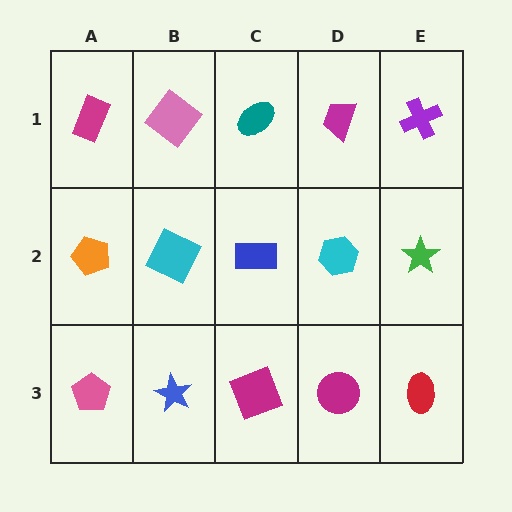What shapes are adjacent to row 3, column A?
An orange pentagon (row 2, column A), a blue star (row 3, column B).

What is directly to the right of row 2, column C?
A cyan hexagon.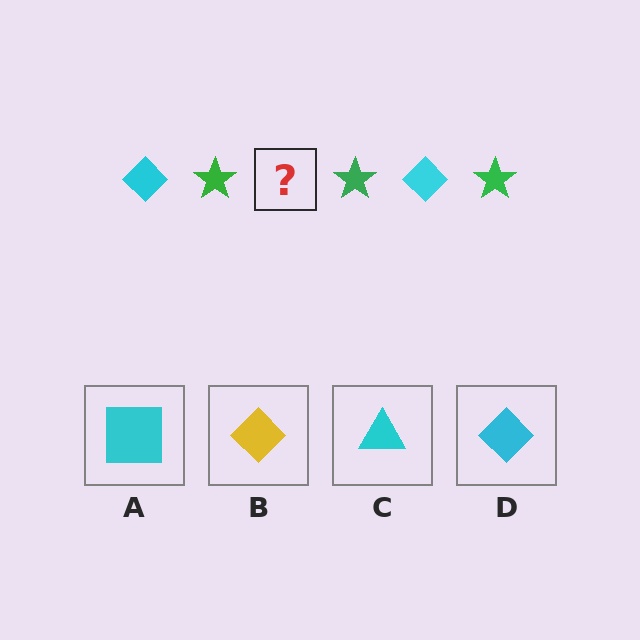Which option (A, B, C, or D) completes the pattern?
D.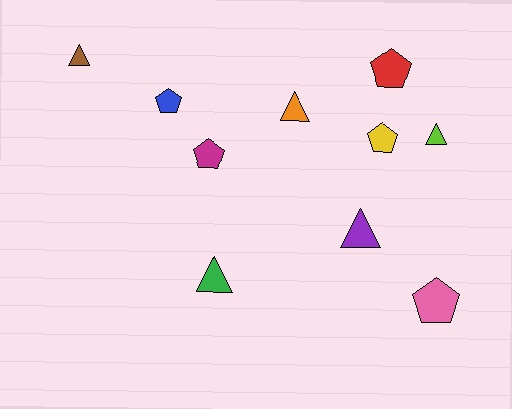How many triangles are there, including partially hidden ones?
There are 5 triangles.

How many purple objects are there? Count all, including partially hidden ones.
There is 1 purple object.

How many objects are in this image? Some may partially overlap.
There are 10 objects.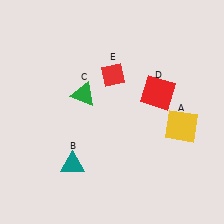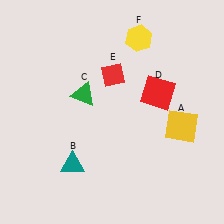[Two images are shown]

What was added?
A yellow hexagon (F) was added in Image 2.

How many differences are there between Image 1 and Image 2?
There is 1 difference between the two images.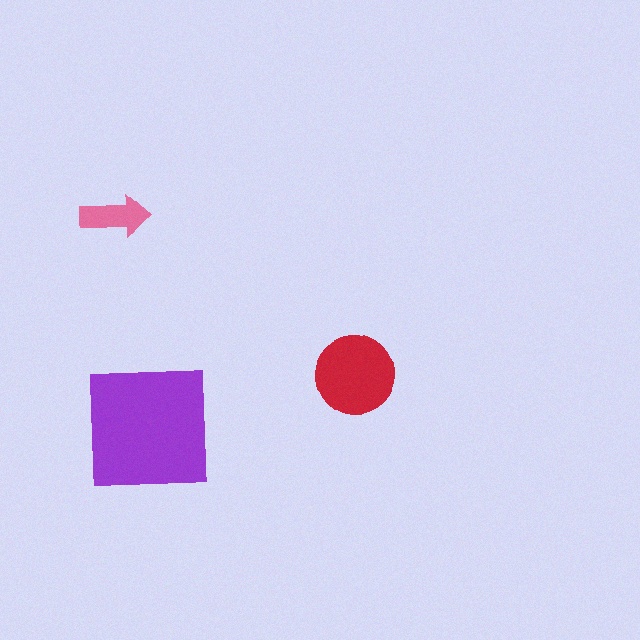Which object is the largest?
The purple square.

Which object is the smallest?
The pink arrow.